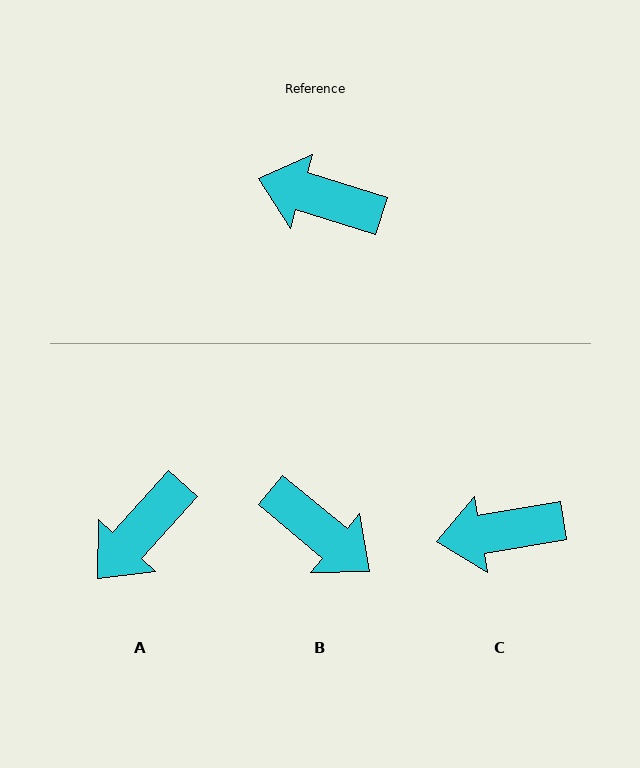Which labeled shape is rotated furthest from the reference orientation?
B, about 158 degrees away.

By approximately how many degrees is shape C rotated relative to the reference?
Approximately 26 degrees counter-clockwise.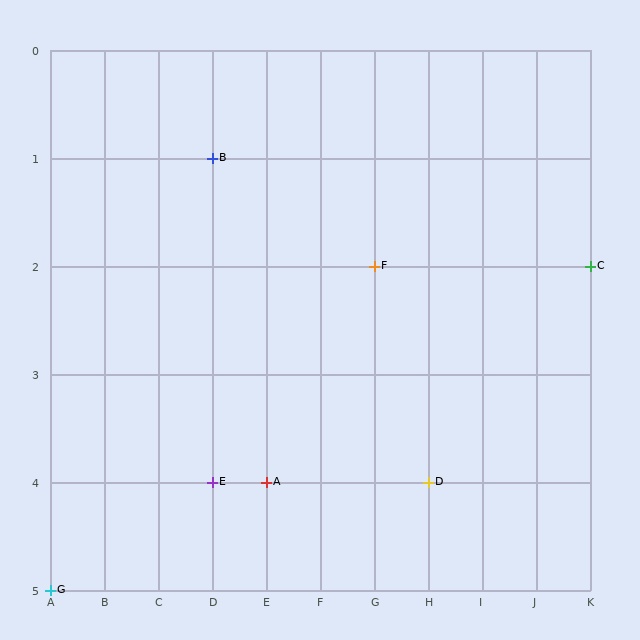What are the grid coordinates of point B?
Point B is at grid coordinates (D, 1).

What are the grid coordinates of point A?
Point A is at grid coordinates (E, 4).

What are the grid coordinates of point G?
Point G is at grid coordinates (A, 5).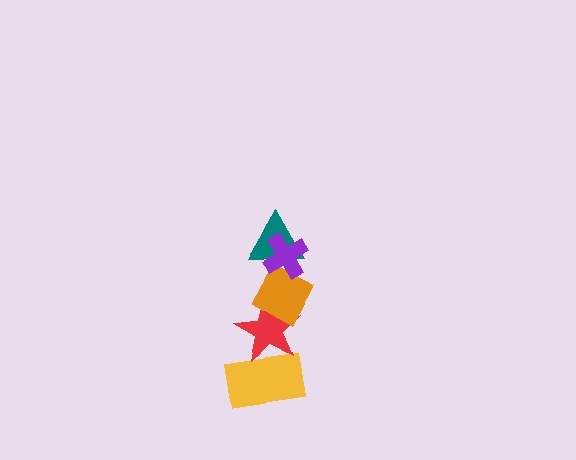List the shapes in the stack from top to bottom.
From top to bottom: the purple cross, the teal triangle, the orange diamond, the red star, the yellow rectangle.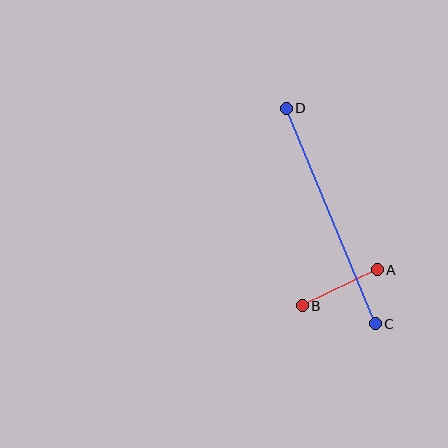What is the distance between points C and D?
The distance is approximately 233 pixels.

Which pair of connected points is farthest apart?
Points C and D are farthest apart.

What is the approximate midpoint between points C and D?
The midpoint is at approximately (331, 216) pixels.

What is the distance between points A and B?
The distance is approximately 83 pixels.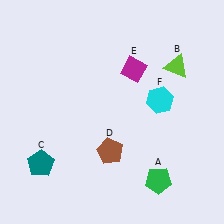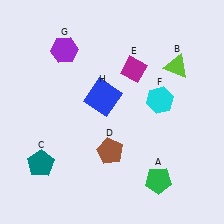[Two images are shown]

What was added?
A purple hexagon (G), a blue square (H) were added in Image 2.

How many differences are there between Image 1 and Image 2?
There are 2 differences between the two images.